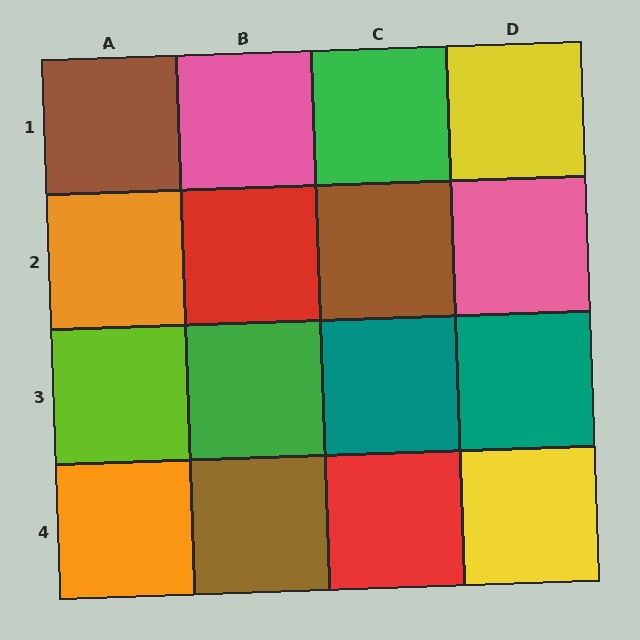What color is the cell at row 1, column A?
Brown.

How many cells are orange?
2 cells are orange.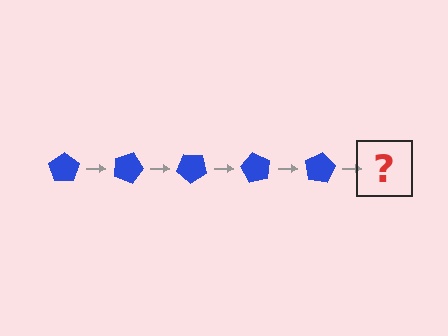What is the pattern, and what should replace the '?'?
The pattern is that the pentagon rotates 20 degrees each step. The '?' should be a blue pentagon rotated 100 degrees.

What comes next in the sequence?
The next element should be a blue pentagon rotated 100 degrees.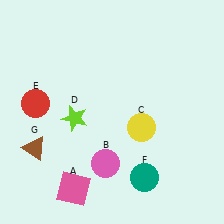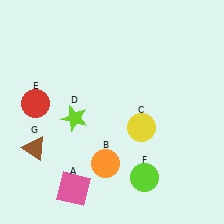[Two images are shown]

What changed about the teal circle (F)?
In Image 1, F is teal. In Image 2, it changed to lime.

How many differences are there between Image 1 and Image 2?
There are 2 differences between the two images.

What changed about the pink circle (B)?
In Image 1, B is pink. In Image 2, it changed to orange.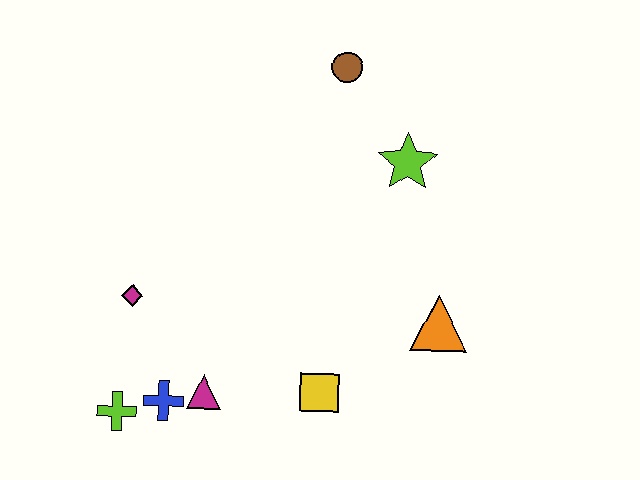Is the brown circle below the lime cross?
No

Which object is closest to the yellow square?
The magenta triangle is closest to the yellow square.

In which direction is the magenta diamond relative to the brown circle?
The magenta diamond is below the brown circle.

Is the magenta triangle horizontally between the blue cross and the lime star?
Yes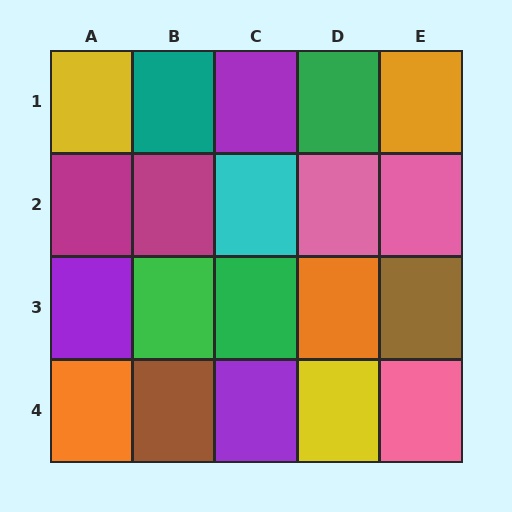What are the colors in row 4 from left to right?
Orange, brown, purple, yellow, pink.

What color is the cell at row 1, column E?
Orange.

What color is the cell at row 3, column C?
Green.